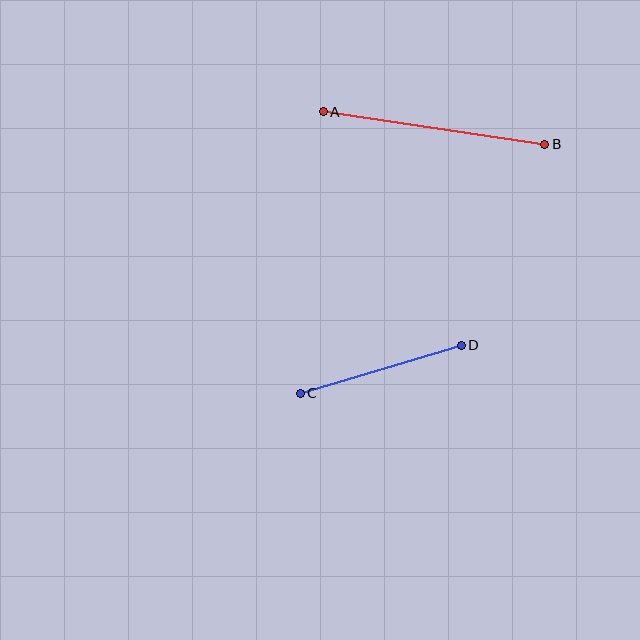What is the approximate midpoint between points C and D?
The midpoint is at approximately (381, 369) pixels.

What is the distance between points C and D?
The distance is approximately 168 pixels.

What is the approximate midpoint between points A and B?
The midpoint is at approximately (434, 128) pixels.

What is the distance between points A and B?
The distance is approximately 224 pixels.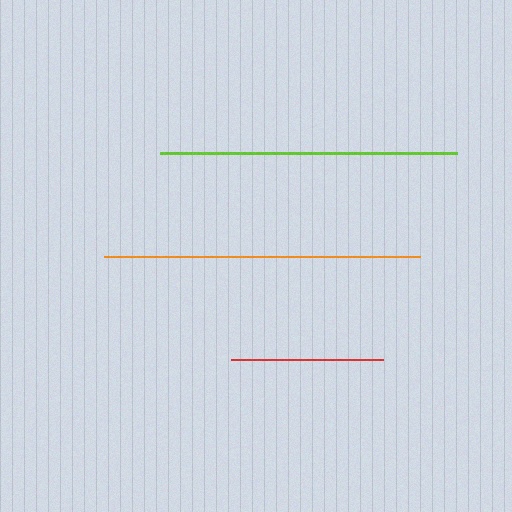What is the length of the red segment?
The red segment is approximately 152 pixels long.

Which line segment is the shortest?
The red line is the shortest at approximately 152 pixels.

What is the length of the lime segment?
The lime segment is approximately 297 pixels long.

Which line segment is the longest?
The orange line is the longest at approximately 316 pixels.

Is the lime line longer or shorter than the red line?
The lime line is longer than the red line.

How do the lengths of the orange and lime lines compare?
The orange and lime lines are approximately the same length.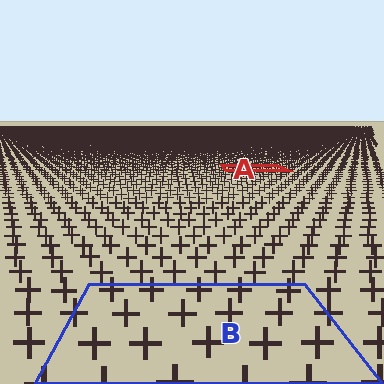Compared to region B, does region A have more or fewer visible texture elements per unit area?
Region A has more texture elements per unit area — they are packed more densely because it is farther away.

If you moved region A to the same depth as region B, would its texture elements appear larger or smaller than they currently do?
They would appear larger. At a closer depth, the same texture elements are projected at a bigger on-screen size.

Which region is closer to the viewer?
Region B is closer. The texture elements there are larger and more spread out.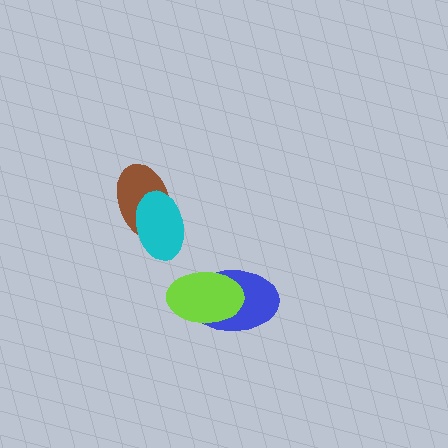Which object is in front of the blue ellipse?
The lime ellipse is in front of the blue ellipse.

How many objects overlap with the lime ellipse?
1 object overlaps with the lime ellipse.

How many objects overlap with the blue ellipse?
1 object overlaps with the blue ellipse.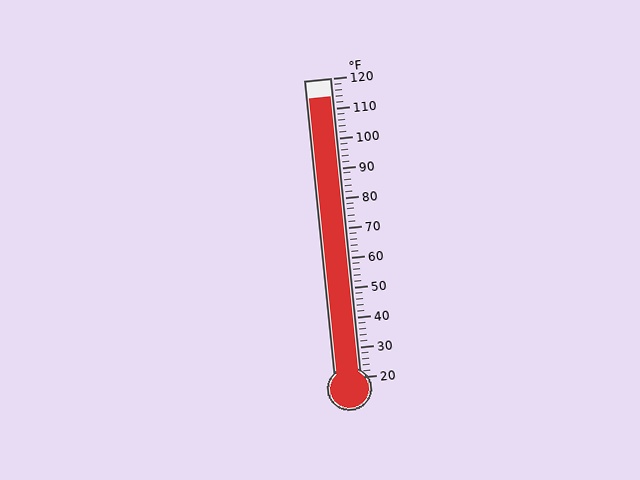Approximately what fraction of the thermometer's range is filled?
The thermometer is filled to approximately 95% of its range.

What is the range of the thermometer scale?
The thermometer scale ranges from 20°F to 120°F.